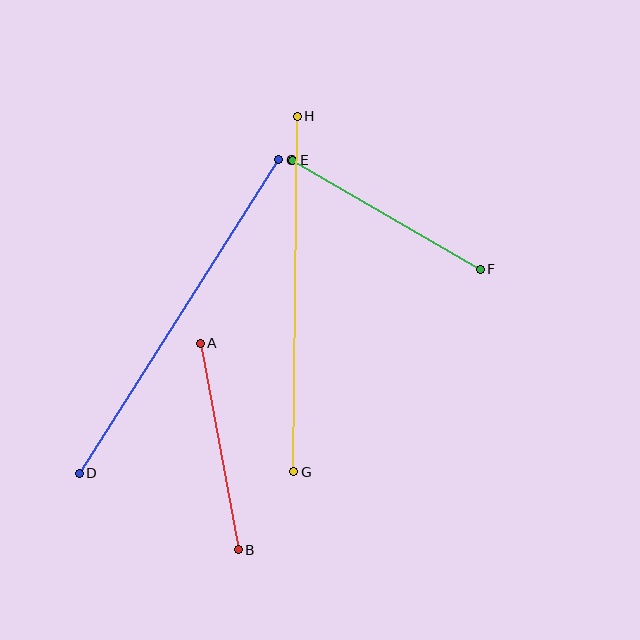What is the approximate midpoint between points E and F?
The midpoint is at approximately (387, 215) pixels.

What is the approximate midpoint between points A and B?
The midpoint is at approximately (219, 446) pixels.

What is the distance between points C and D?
The distance is approximately 372 pixels.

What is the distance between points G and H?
The distance is approximately 355 pixels.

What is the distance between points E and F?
The distance is approximately 217 pixels.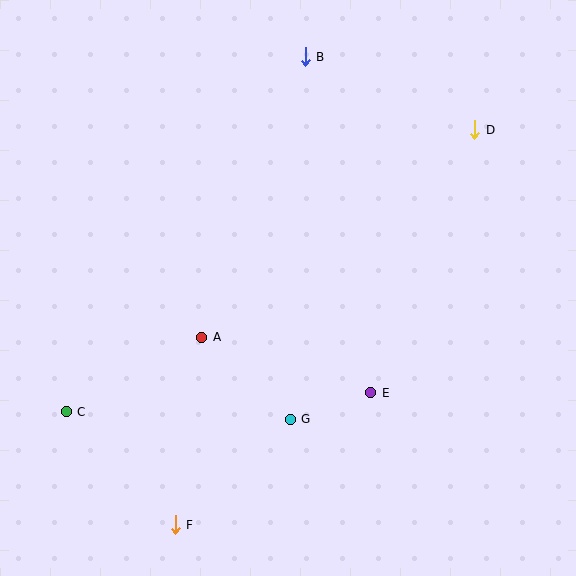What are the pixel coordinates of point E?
Point E is at (371, 393).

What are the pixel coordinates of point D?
Point D is at (475, 130).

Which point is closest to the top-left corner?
Point B is closest to the top-left corner.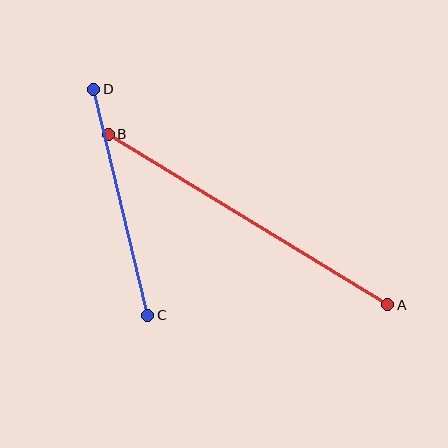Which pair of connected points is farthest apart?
Points A and B are farthest apart.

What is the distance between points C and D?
The distance is approximately 232 pixels.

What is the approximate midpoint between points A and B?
The midpoint is at approximately (248, 219) pixels.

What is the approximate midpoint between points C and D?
The midpoint is at approximately (121, 202) pixels.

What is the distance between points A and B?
The distance is approximately 327 pixels.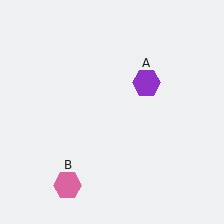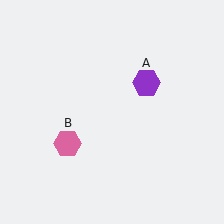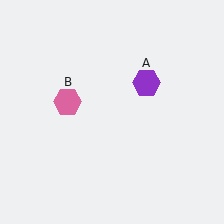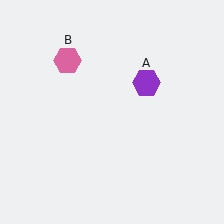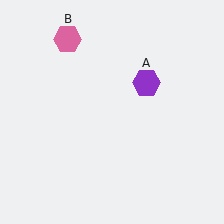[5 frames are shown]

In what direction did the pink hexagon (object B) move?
The pink hexagon (object B) moved up.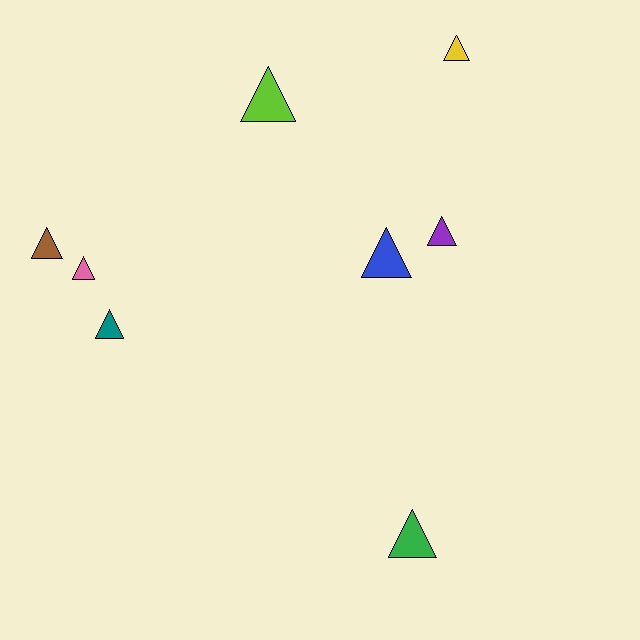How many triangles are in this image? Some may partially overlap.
There are 8 triangles.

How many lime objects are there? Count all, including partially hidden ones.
There is 1 lime object.